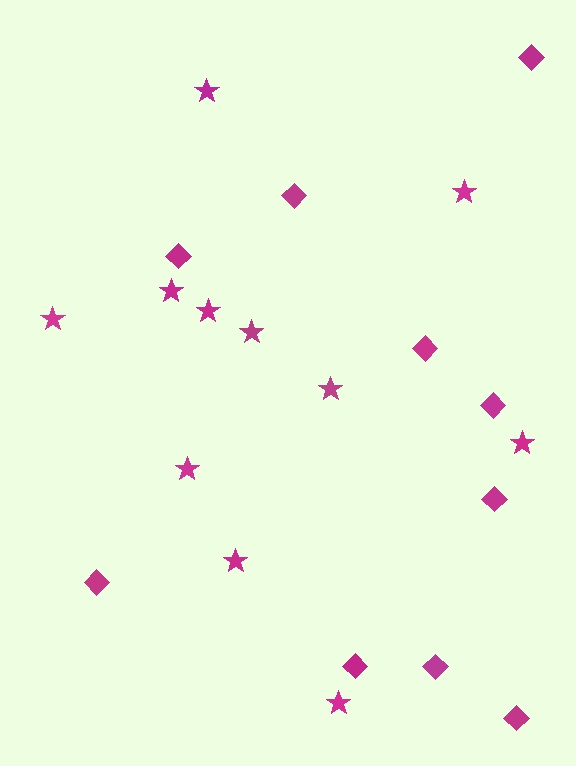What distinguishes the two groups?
There are 2 groups: one group of diamonds (10) and one group of stars (11).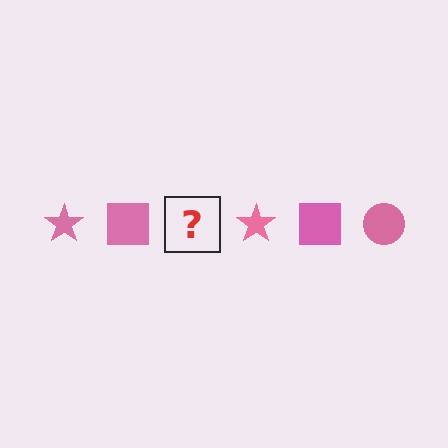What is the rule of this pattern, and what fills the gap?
The rule is that the pattern cycles through star, square, circle shapes in pink. The gap should be filled with a pink circle.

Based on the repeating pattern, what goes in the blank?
The blank should be a pink circle.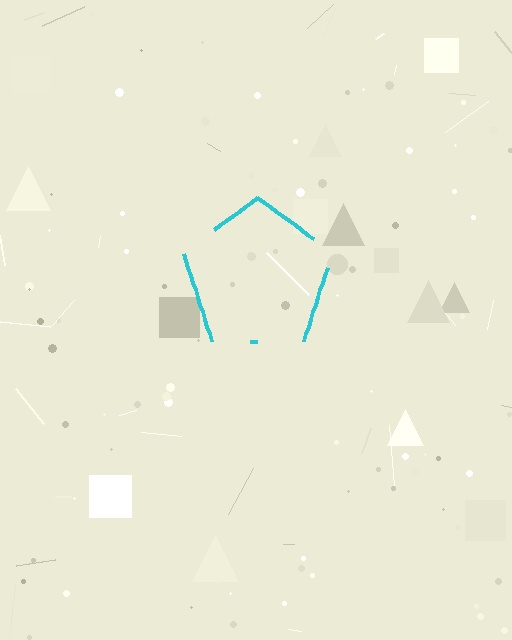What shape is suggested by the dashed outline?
The dashed outline suggests a pentagon.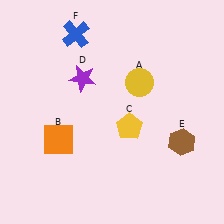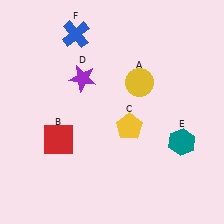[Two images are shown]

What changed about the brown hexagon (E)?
In Image 1, E is brown. In Image 2, it changed to teal.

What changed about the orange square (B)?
In Image 1, B is orange. In Image 2, it changed to red.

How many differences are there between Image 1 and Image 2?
There are 2 differences between the two images.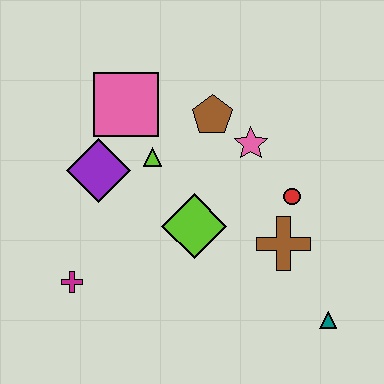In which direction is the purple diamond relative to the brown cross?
The purple diamond is to the left of the brown cross.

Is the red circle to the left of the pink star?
No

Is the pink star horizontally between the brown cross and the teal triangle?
No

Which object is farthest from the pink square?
The teal triangle is farthest from the pink square.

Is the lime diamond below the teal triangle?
No